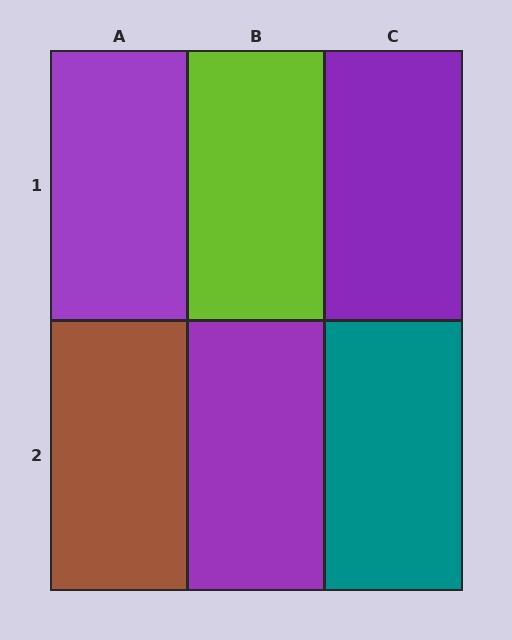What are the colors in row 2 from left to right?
Brown, purple, teal.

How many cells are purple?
3 cells are purple.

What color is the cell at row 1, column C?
Purple.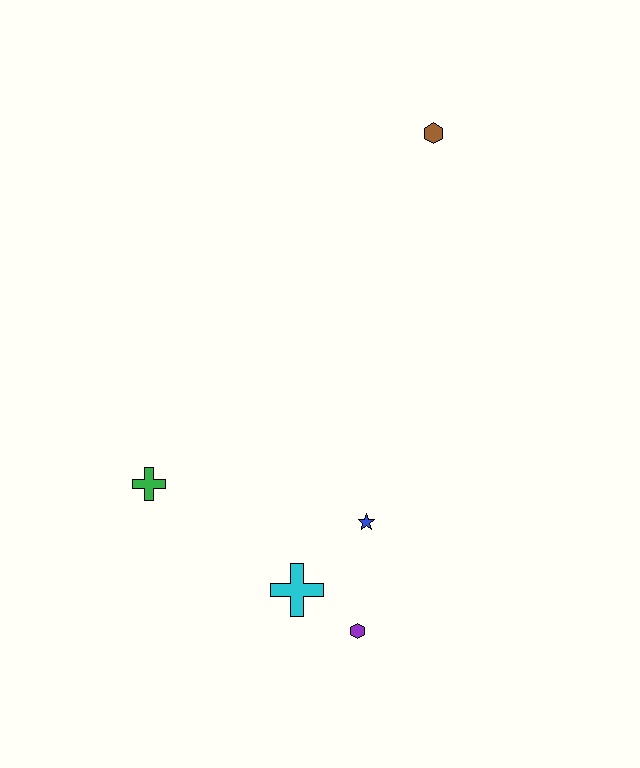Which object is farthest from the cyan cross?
The brown hexagon is farthest from the cyan cross.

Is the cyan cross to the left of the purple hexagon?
Yes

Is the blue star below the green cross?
Yes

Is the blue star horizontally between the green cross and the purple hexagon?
No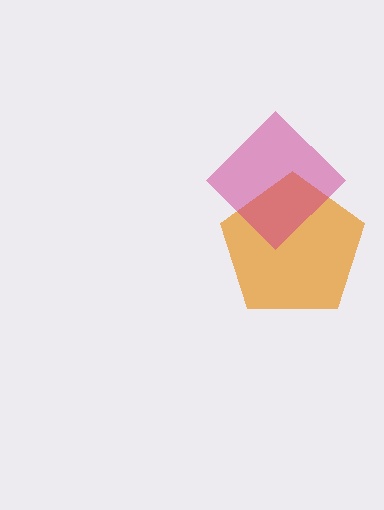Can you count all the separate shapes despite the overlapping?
Yes, there are 2 separate shapes.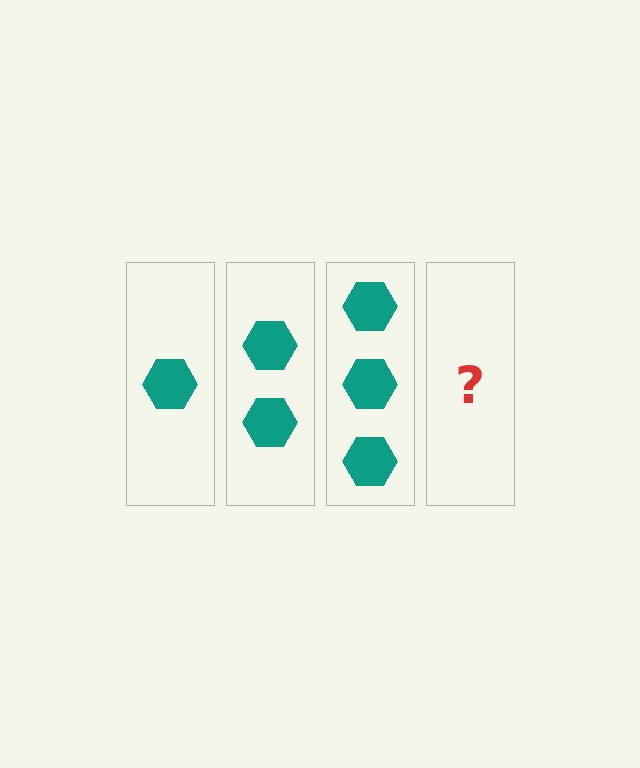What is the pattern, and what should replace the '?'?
The pattern is that each step adds one more hexagon. The '?' should be 4 hexagons.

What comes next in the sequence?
The next element should be 4 hexagons.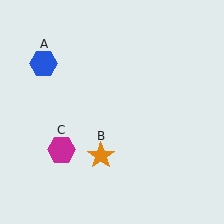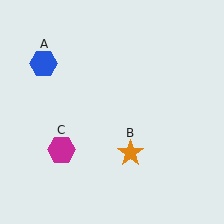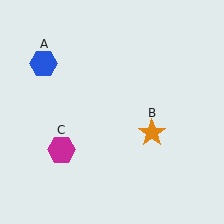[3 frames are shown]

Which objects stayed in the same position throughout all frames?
Blue hexagon (object A) and magenta hexagon (object C) remained stationary.